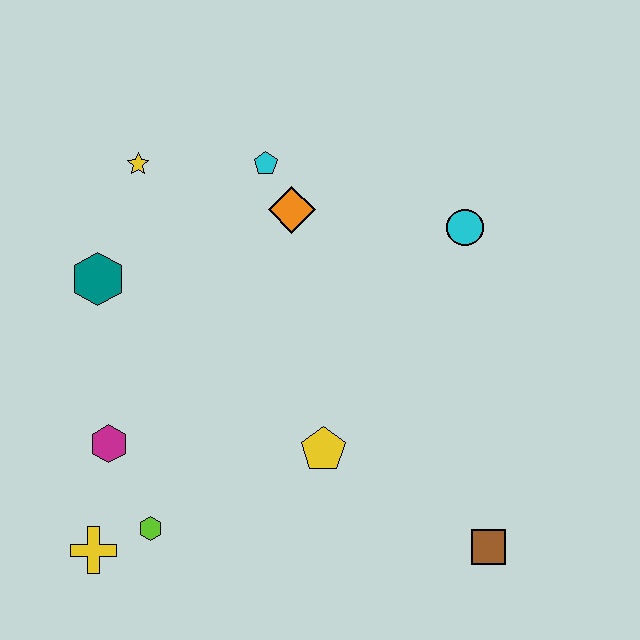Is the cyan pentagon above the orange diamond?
Yes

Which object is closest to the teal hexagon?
The yellow star is closest to the teal hexagon.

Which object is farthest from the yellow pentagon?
The yellow star is farthest from the yellow pentagon.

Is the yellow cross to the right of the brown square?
No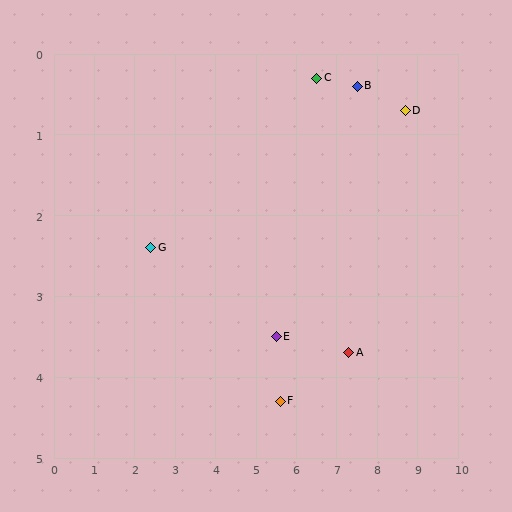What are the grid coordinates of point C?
Point C is at approximately (6.5, 0.3).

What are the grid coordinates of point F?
Point F is at approximately (5.6, 4.3).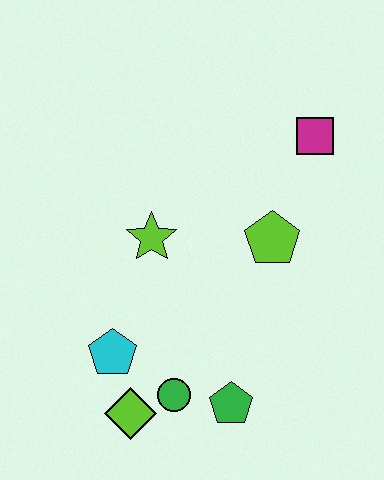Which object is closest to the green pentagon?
The green circle is closest to the green pentagon.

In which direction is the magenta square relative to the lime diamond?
The magenta square is above the lime diamond.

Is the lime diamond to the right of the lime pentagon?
No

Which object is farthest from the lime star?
The magenta square is farthest from the lime star.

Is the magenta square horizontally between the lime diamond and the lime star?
No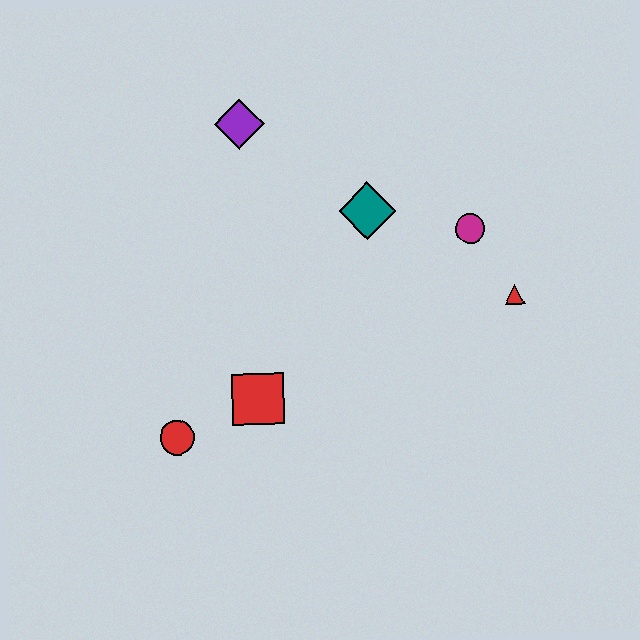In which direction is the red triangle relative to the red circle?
The red triangle is to the right of the red circle.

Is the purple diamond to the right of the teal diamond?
No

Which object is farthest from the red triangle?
The red circle is farthest from the red triangle.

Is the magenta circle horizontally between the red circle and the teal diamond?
No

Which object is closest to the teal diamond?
The magenta circle is closest to the teal diamond.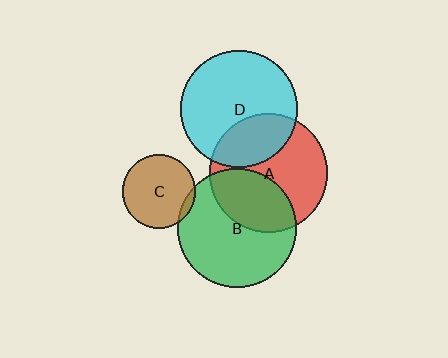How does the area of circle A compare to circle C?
Approximately 2.6 times.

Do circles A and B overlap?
Yes.